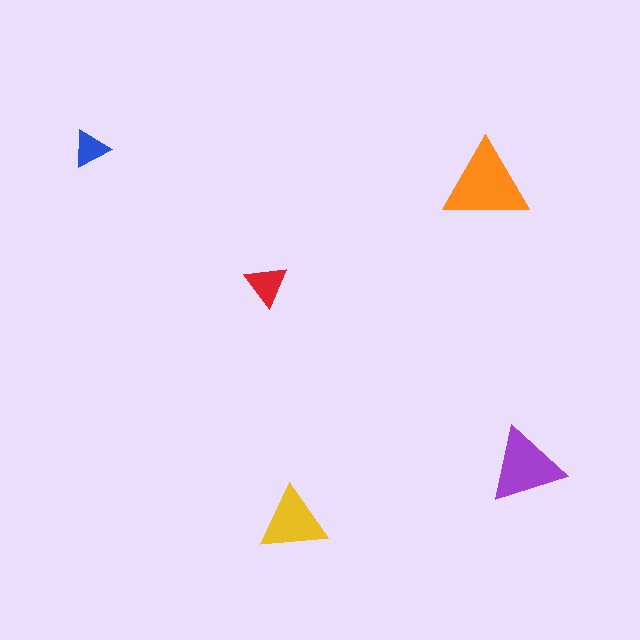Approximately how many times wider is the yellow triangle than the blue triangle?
About 2 times wider.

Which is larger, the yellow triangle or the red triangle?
The yellow one.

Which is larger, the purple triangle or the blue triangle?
The purple one.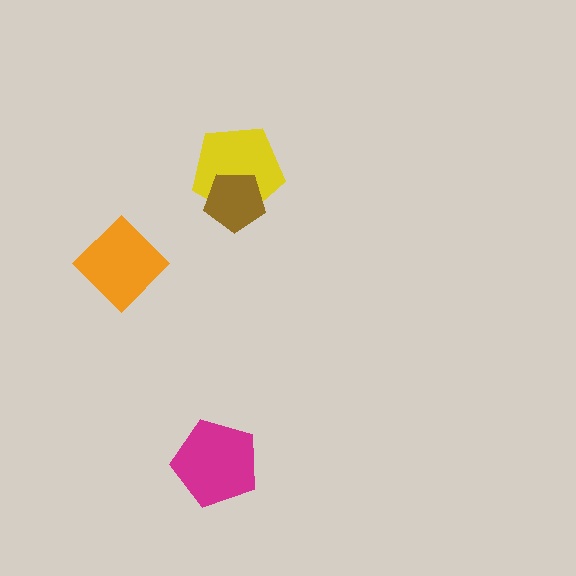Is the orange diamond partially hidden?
No, no other shape covers it.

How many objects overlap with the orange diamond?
0 objects overlap with the orange diamond.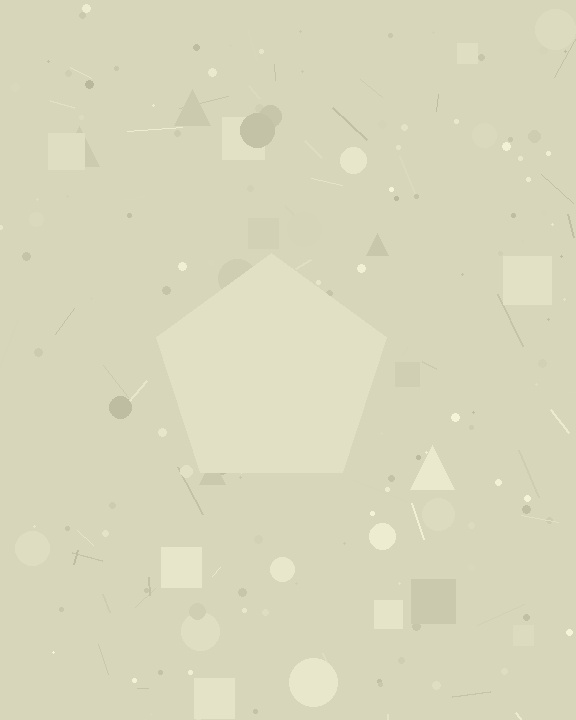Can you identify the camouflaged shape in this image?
The camouflaged shape is a pentagon.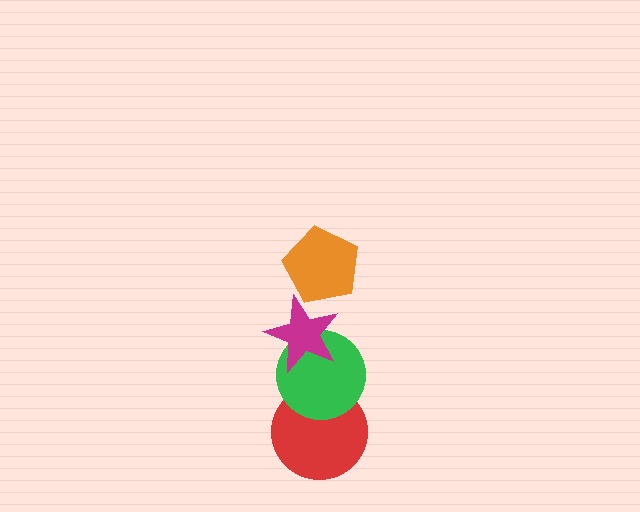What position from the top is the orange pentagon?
The orange pentagon is 1st from the top.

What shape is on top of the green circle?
The magenta star is on top of the green circle.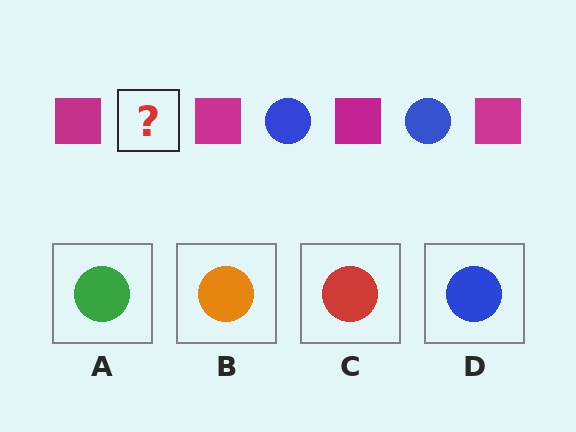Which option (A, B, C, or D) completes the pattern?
D.